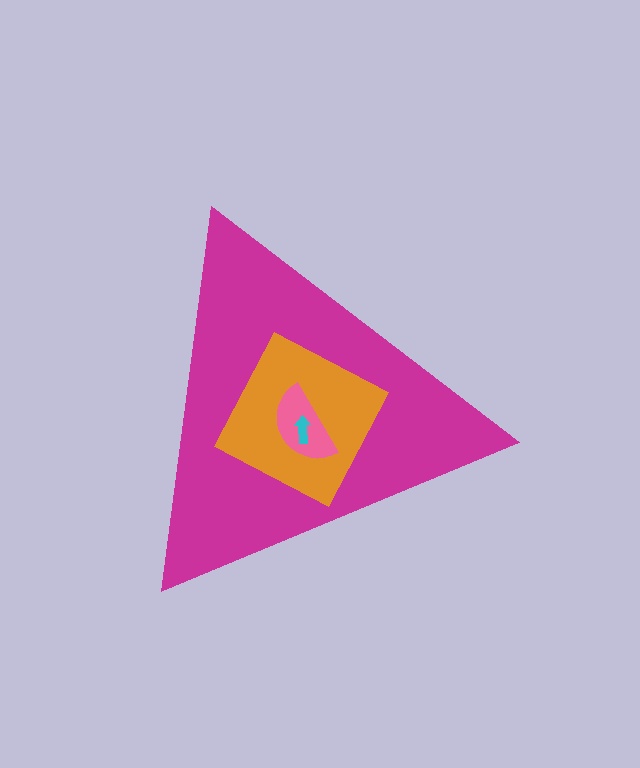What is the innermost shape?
The cyan arrow.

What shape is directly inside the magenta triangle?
The orange diamond.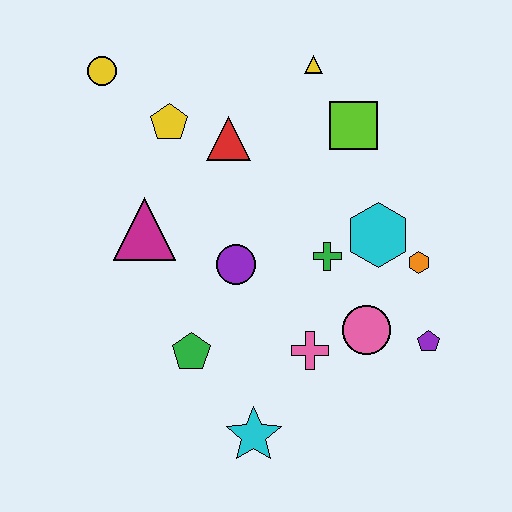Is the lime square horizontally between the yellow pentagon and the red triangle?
No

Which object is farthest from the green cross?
The yellow circle is farthest from the green cross.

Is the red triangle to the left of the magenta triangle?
No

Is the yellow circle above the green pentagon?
Yes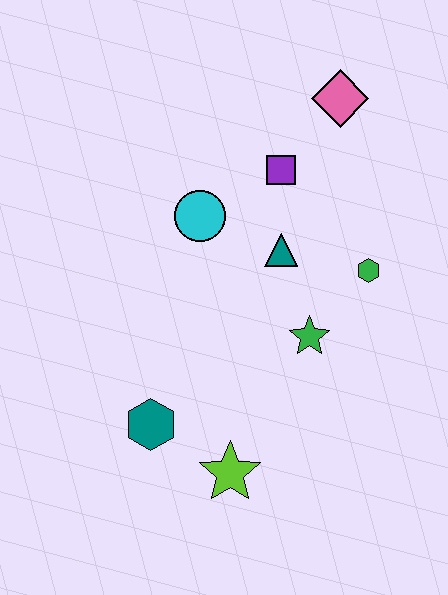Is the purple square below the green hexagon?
No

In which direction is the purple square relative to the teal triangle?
The purple square is above the teal triangle.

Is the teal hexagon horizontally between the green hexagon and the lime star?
No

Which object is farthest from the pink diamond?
The lime star is farthest from the pink diamond.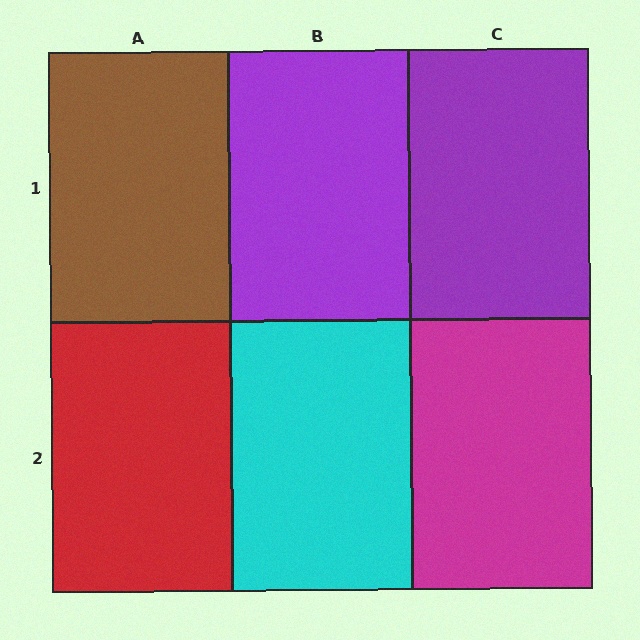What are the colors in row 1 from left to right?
Brown, purple, purple.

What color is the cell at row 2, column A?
Red.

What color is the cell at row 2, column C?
Magenta.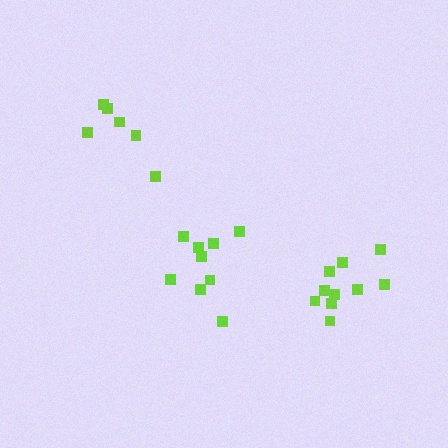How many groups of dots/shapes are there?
There are 3 groups.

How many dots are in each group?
Group 1: 6 dots, Group 2: 10 dots, Group 3: 9 dots (25 total).